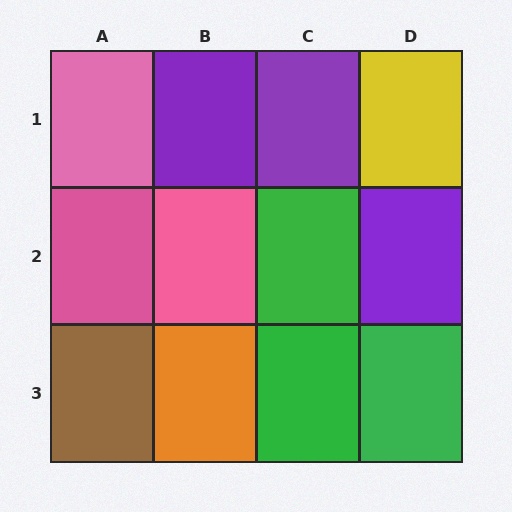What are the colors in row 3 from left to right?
Brown, orange, green, green.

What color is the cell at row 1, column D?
Yellow.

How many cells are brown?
1 cell is brown.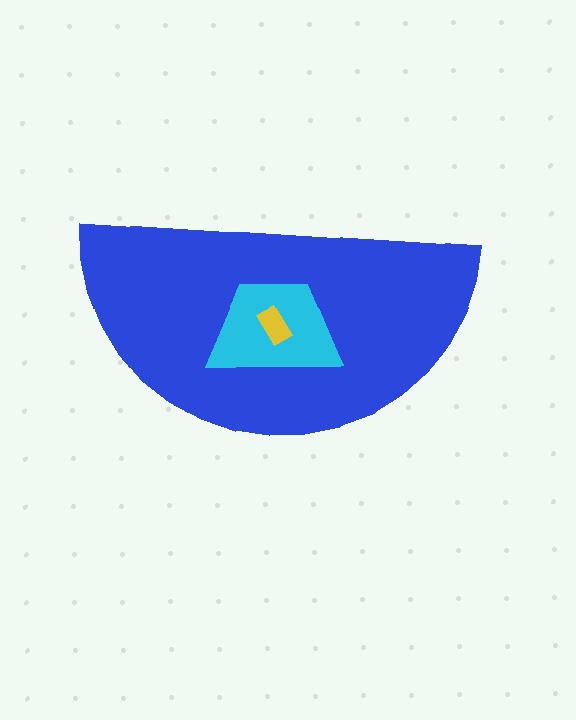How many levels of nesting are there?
3.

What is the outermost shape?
The blue semicircle.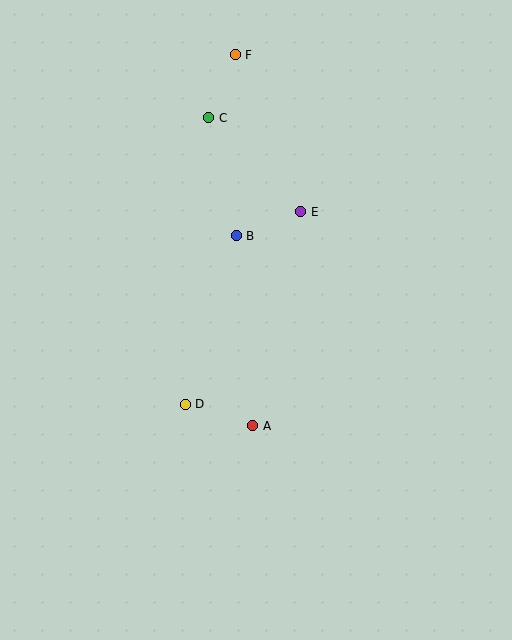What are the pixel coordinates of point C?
Point C is at (209, 118).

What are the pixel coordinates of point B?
Point B is at (236, 236).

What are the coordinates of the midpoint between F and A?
The midpoint between F and A is at (244, 240).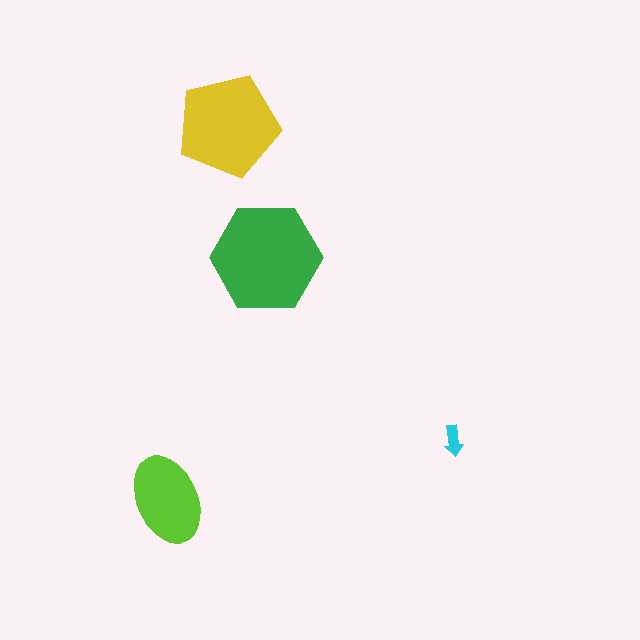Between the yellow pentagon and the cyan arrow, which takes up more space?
The yellow pentagon.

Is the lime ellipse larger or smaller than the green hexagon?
Smaller.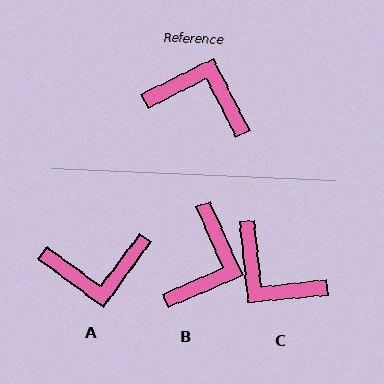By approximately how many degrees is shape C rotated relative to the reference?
Approximately 159 degrees counter-clockwise.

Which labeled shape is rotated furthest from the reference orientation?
C, about 159 degrees away.